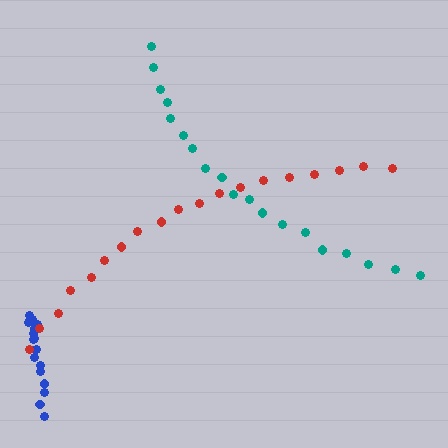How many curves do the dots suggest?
There are 3 distinct paths.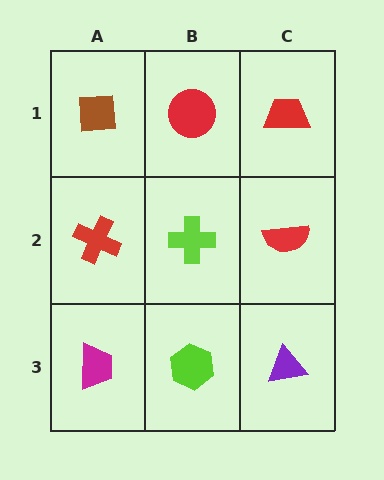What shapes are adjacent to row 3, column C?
A red semicircle (row 2, column C), a lime hexagon (row 3, column B).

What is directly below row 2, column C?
A purple triangle.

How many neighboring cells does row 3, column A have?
2.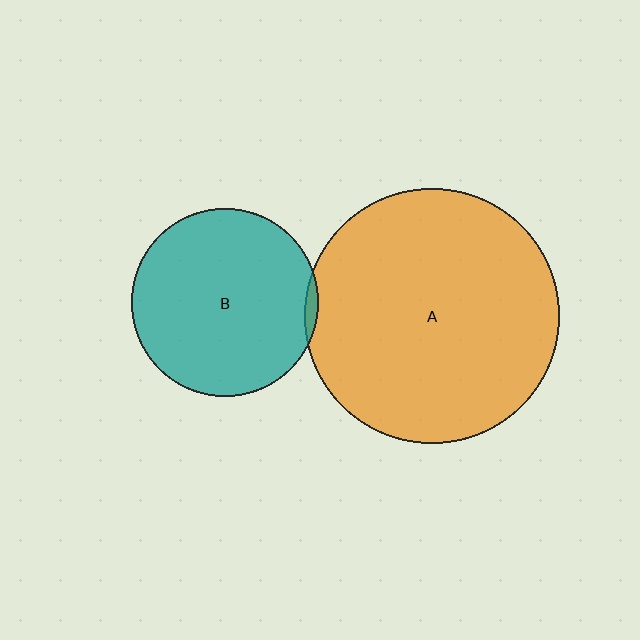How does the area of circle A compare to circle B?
Approximately 1.8 times.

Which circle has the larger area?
Circle A (orange).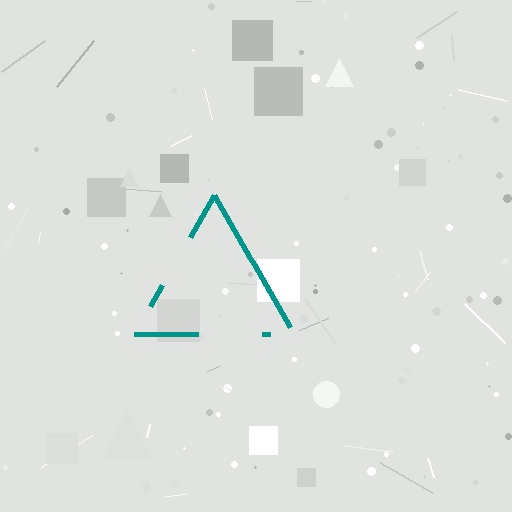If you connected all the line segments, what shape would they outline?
They would outline a triangle.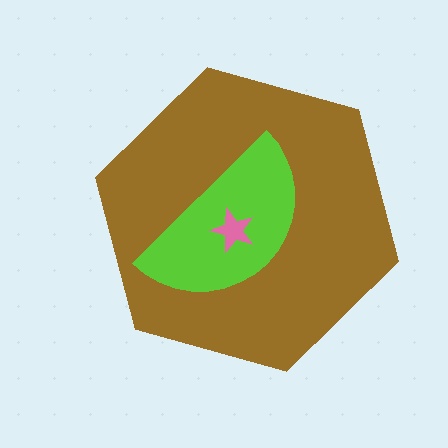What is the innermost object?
The pink star.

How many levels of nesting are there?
3.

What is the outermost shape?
The brown hexagon.